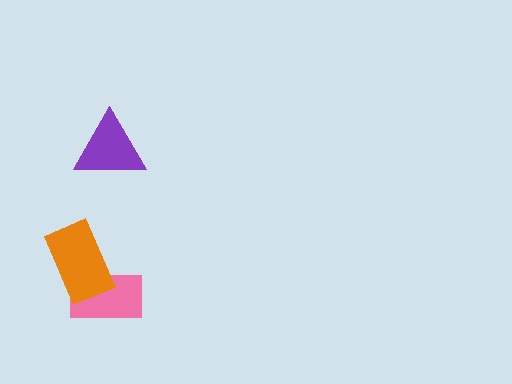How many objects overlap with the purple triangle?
0 objects overlap with the purple triangle.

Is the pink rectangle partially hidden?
Yes, it is partially covered by another shape.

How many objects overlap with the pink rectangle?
1 object overlaps with the pink rectangle.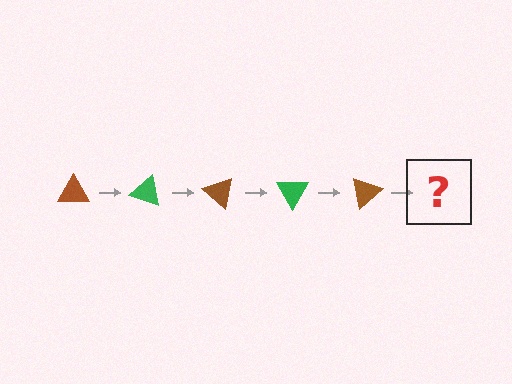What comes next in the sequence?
The next element should be a green triangle, rotated 100 degrees from the start.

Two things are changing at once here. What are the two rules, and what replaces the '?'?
The two rules are that it rotates 20 degrees each step and the color cycles through brown and green. The '?' should be a green triangle, rotated 100 degrees from the start.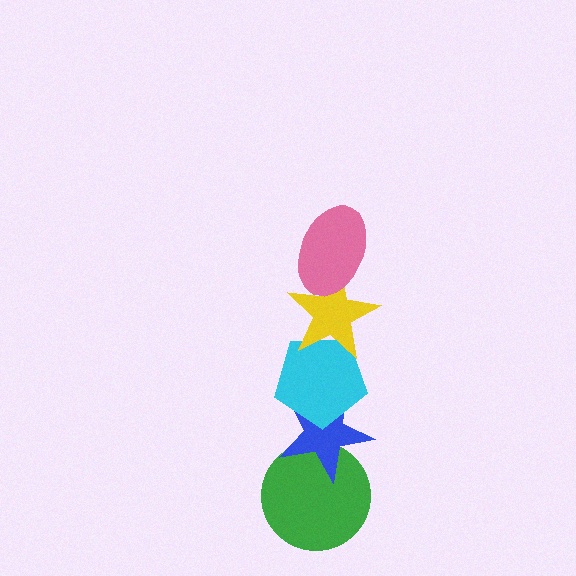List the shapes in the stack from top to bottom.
From top to bottom: the pink ellipse, the yellow star, the cyan pentagon, the blue star, the green circle.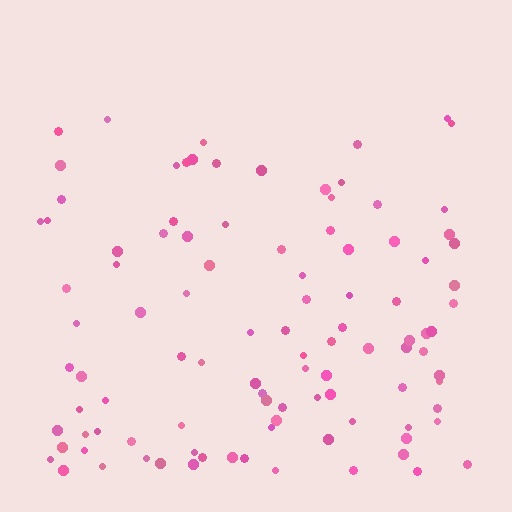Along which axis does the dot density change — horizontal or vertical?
Vertical.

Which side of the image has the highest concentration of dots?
The bottom.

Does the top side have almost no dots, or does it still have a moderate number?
Still a moderate number, just noticeably fewer than the bottom.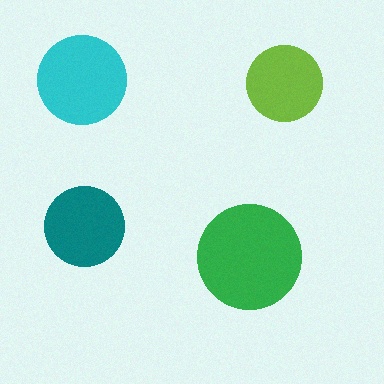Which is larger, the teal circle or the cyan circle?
The cyan one.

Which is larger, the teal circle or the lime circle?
The teal one.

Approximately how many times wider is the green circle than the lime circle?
About 1.5 times wider.